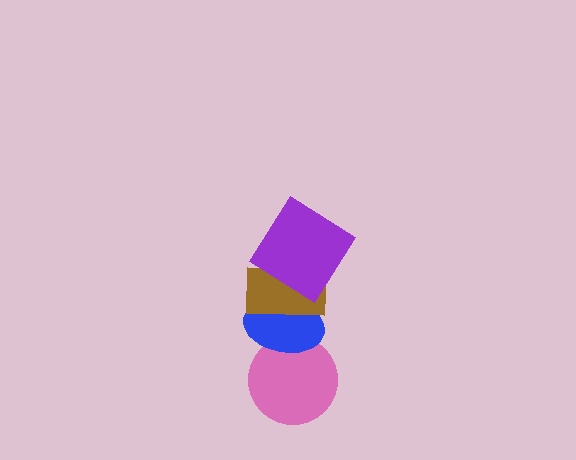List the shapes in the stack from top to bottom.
From top to bottom: the purple diamond, the brown rectangle, the blue ellipse, the pink circle.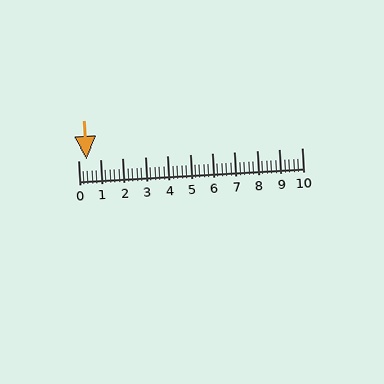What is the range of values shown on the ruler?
The ruler shows values from 0 to 10.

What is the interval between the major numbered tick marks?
The major tick marks are spaced 1 units apart.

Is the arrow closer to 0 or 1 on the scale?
The arrow is closer to 0.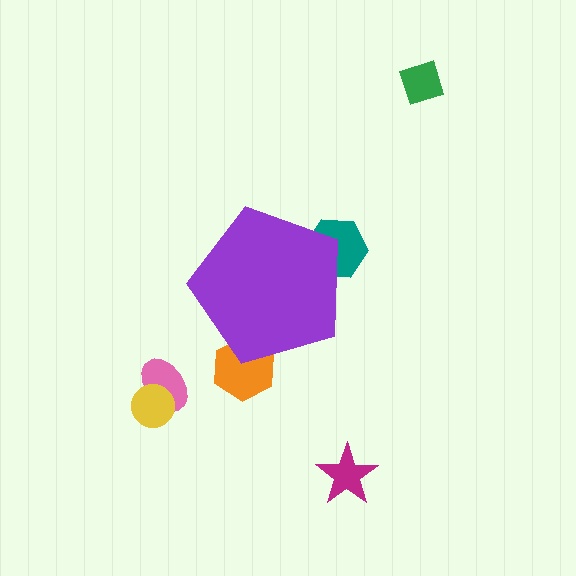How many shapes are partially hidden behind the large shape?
2 shapes are partially hidden.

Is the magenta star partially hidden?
No, the magenta star is fully visible.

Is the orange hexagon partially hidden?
Yes, the orange hexagon is partially hidden behind the purple pentagon.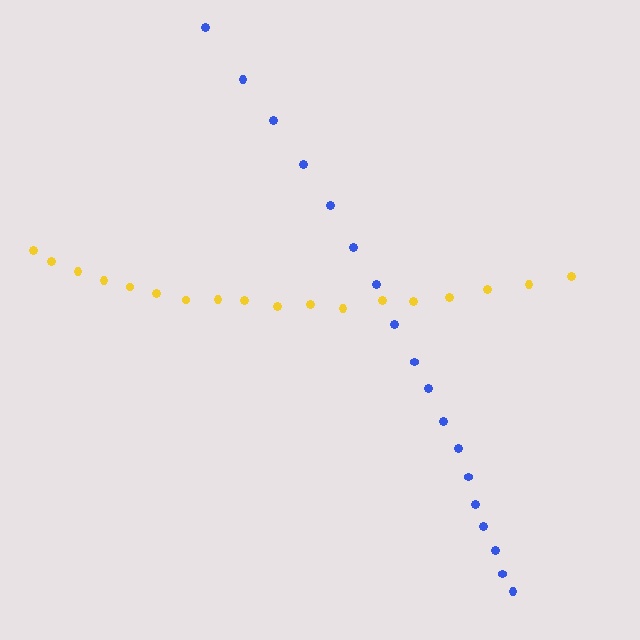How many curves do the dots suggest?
There are 2 distinct paths.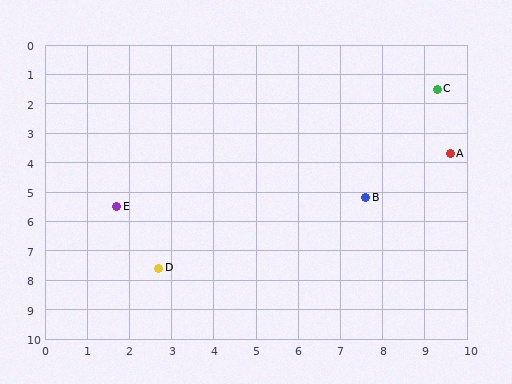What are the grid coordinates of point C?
Point C is at approximately (9.3, 1.5).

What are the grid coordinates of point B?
Point B is at approximately (7.6, 5.2).